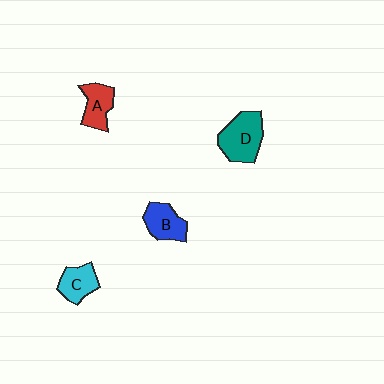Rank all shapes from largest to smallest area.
From largest to smallest: D (teal), B (blue), A (red), C (cyan).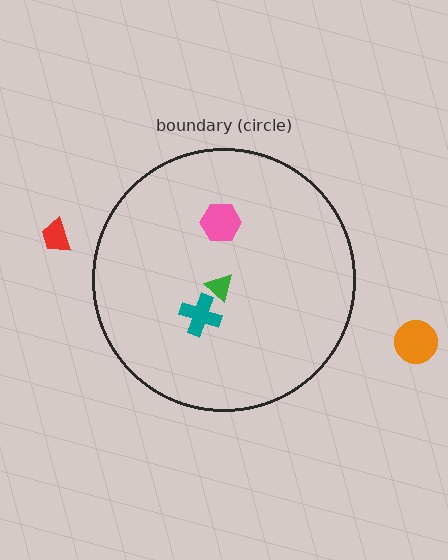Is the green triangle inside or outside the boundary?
Inside.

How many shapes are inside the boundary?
3 inside, 2 outside.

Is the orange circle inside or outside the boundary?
Outside.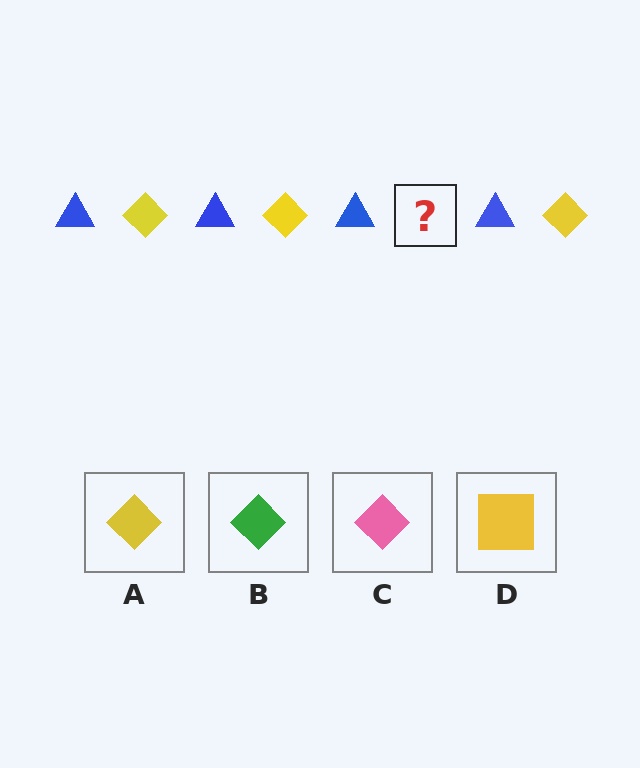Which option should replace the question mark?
Option A.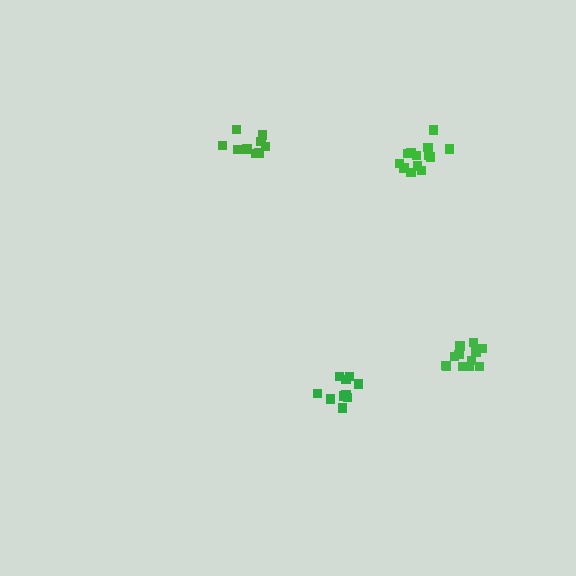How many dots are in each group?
Group 1: 12 dots, Group 2: 13 dots, Group 3: 9 dots, Group 4: 10 dots (44 total).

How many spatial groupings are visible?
There are 4 spatial groupings.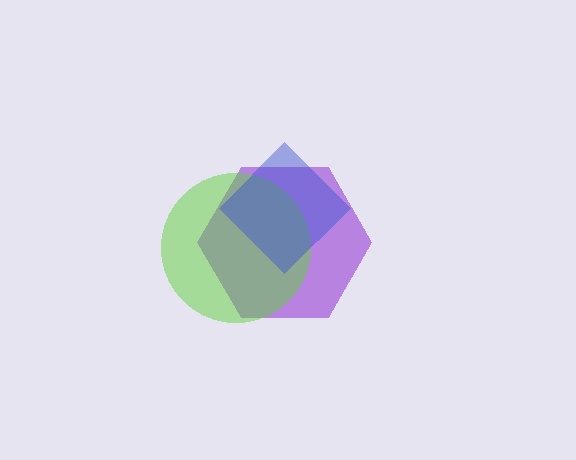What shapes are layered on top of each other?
The layered shapes are: a purple hexagon, a lime circle, a blue diamond.